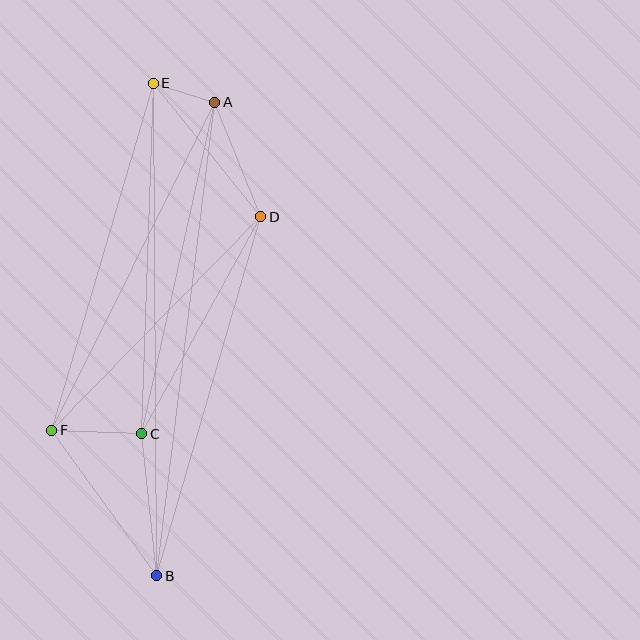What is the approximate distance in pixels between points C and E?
The distance between C and E is approximately 351 pixels.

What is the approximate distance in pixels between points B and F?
The distance between B and F is approximately 179 pixels.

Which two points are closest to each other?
Points A and E are closest to each other.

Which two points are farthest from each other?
Points B and E are farthest from each other.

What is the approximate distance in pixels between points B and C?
The distance between B and C is approximately 143 pixels.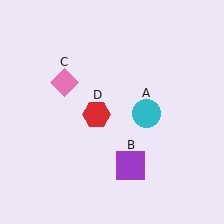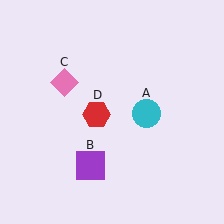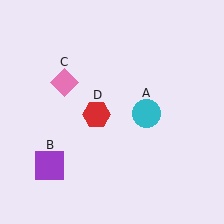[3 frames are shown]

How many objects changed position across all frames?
1 object changed position: purple square (object B).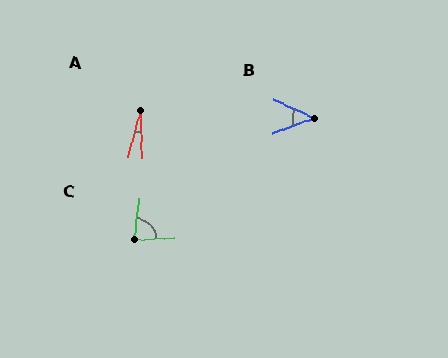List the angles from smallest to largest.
A (17°), B (47°), C (79°).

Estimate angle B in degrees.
Approximately 47 degrees.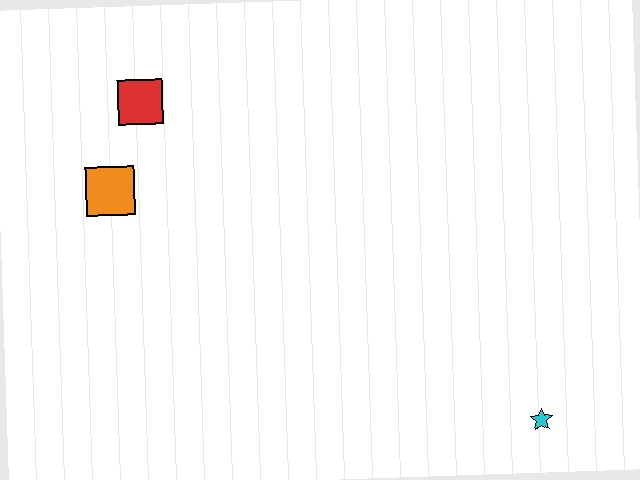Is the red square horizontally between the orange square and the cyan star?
Yes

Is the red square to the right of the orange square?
Yes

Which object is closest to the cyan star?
The orange square is closest to the cyan star.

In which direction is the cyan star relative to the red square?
The cyan star is to the right of the red square.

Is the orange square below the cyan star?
No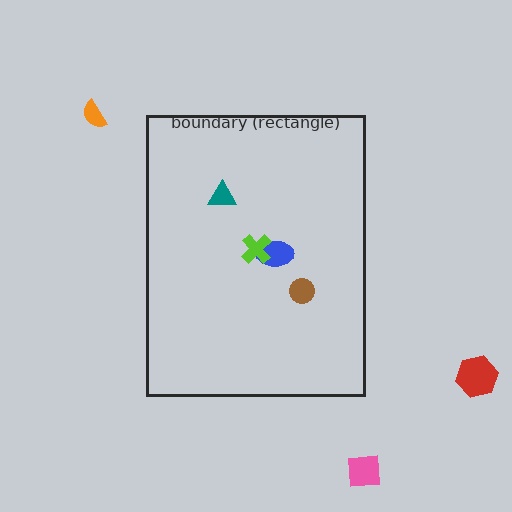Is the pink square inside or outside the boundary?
Outside.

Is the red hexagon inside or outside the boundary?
Outside.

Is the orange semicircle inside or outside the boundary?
Outside.